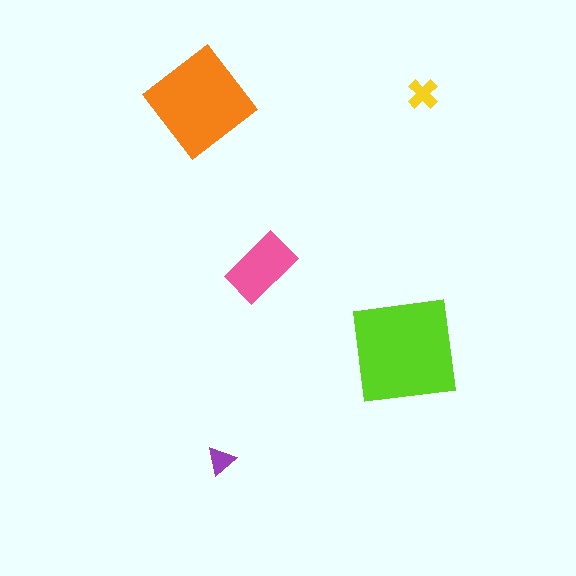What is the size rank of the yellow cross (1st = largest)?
4th.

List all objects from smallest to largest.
The purple triangle, the yellow cross, the pink rectangle, the orange diamond, the lime square.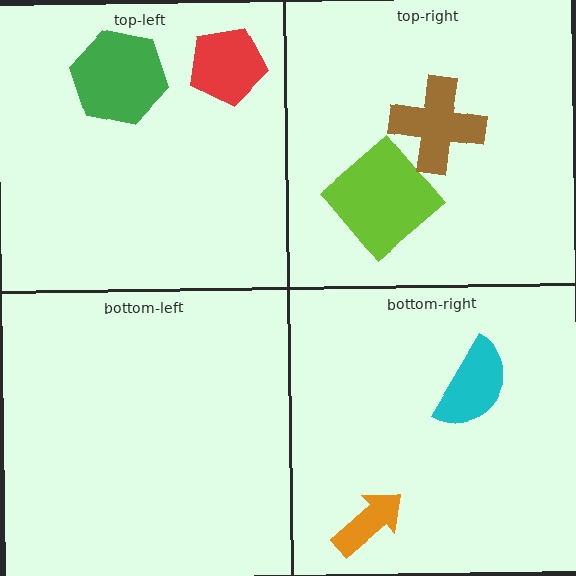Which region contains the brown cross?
The top-right region.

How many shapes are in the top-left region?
2.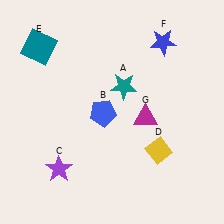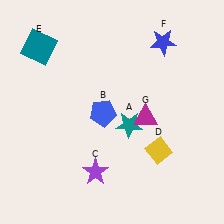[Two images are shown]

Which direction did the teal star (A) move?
The teal star (A) moved down.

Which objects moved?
The objects that moved are: the teal star (A), the purple star (C).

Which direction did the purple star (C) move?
The purple star (C) moved right.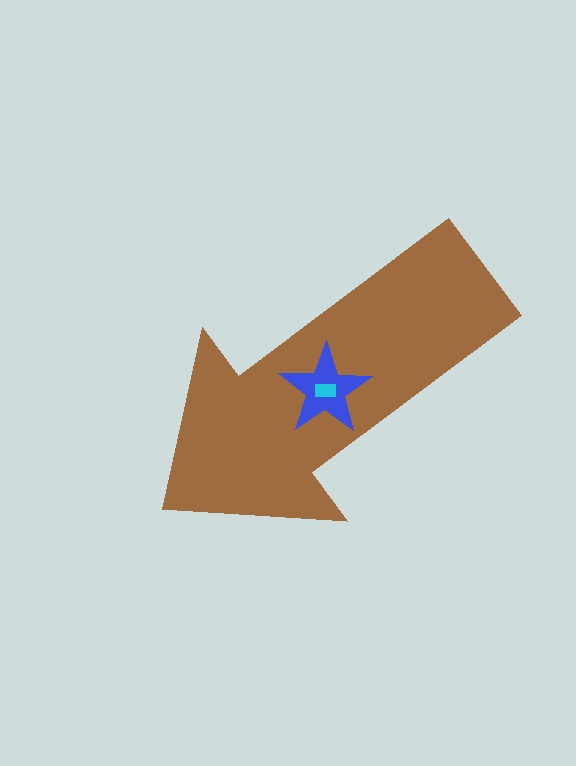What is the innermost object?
The cyan rectangle.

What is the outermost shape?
The brown arrow.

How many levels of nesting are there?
3.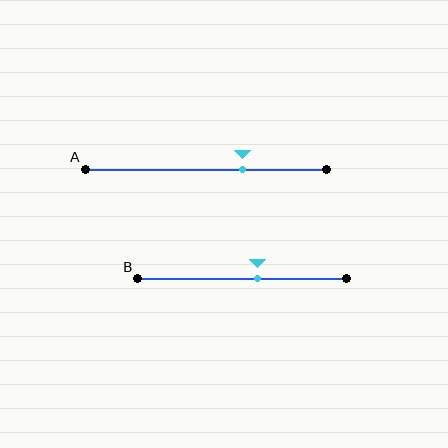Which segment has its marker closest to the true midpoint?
Segment B has its marker closest to the true midpoint.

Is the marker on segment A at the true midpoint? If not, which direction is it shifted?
No, the marker on segment A is shifted to the right by about 15% of the segment length.